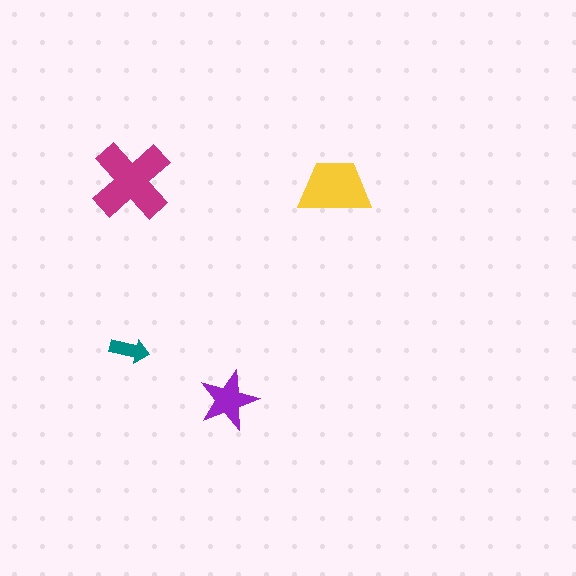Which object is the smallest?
The teal arrow.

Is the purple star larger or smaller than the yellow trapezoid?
Smaller.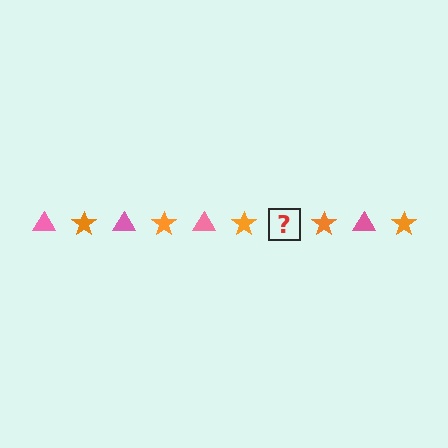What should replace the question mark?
The question mark should be replaced with a pink triangle.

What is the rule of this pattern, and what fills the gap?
The rule is that the pattern alternates between pink triangle and orange star. The gap should be filled with a pink triangle.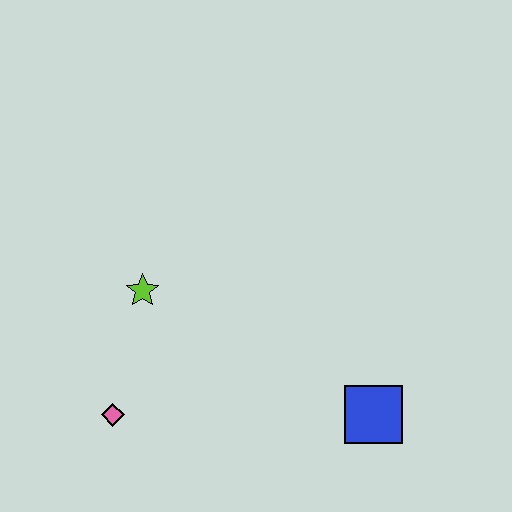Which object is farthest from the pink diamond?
The blue square is farthest from the pink diamond.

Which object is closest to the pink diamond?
The lime star is closest to the pink diamond.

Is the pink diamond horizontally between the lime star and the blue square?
No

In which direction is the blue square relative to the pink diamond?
The blue square is to the right of the pink diamond.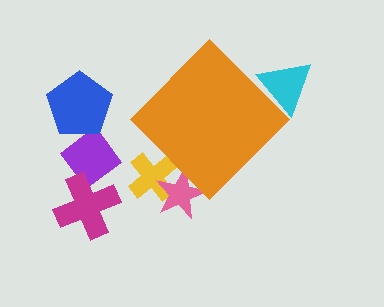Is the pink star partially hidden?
Yes, the pink star is partially hidden behind the orange diamond.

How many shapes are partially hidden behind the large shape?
3 shapes are partially hidden.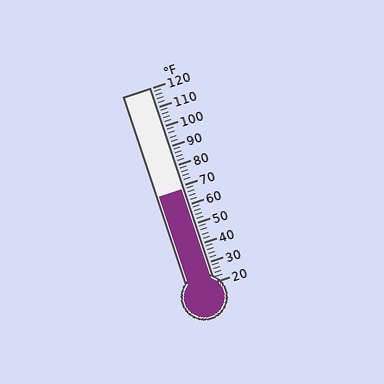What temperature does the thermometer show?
The thermometer shows approximately 68°F.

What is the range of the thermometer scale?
The thermometer scale ranges from 20°F to 120°F.